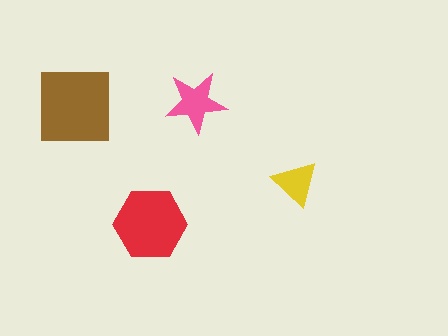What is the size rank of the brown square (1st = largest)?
1st.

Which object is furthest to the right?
The yellow triangle is rightmost.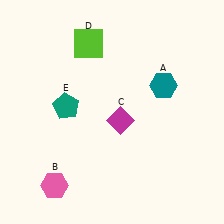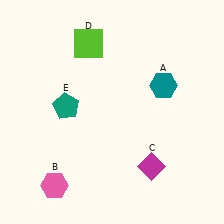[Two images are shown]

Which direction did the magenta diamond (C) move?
The magenta diamond (C) moved down.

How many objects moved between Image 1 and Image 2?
1 object moved between the two images.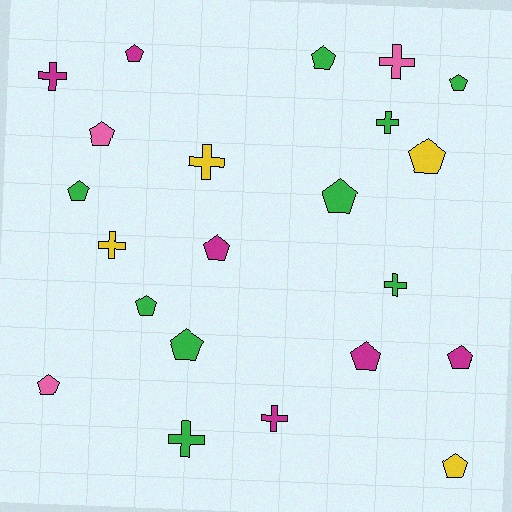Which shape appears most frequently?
Pentagon, with 14 objects.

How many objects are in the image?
There are 22 objects.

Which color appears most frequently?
Green, with 9 objects.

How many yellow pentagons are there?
There are 2 yellow pentagons.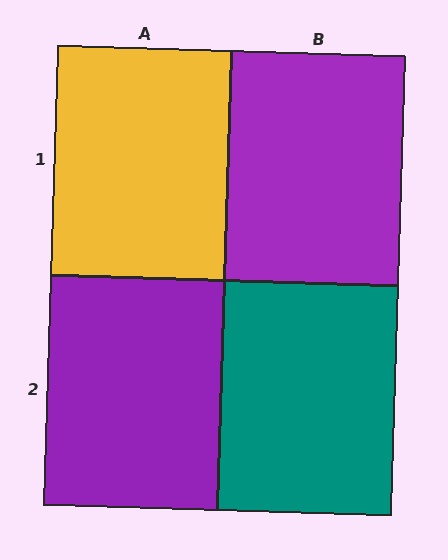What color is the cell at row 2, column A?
Purple.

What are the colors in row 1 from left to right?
Yellow, purple.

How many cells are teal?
1 cell is teal.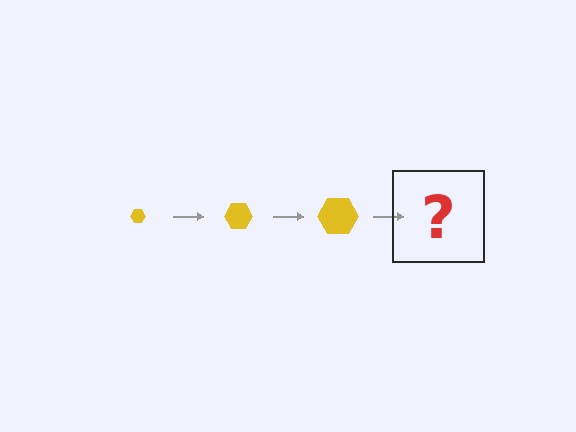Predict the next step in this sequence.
The next step is a yellow hexagon, larger than the previous one.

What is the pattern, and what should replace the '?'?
The pattern is that the hexagon gets progressively larger each step. The '?' should be a yellow hexagon, larger than the previous one.